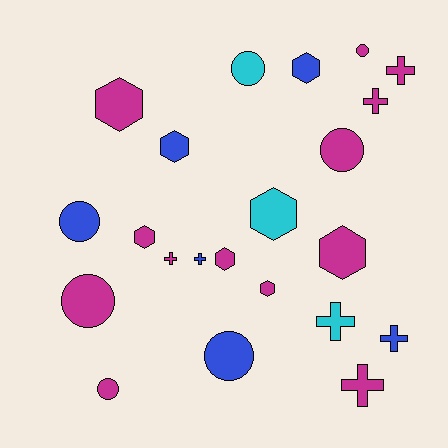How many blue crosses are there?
There are 2 blue crosses.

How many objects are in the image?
There are 22 objects.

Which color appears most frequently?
Magenta, with 13 objects.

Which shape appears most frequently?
Hexagon, with 8 objects.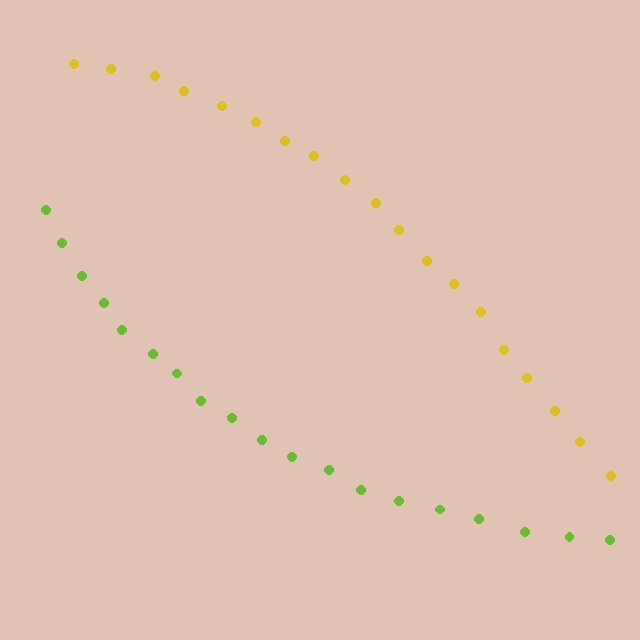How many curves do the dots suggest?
There are 2 distinct paths.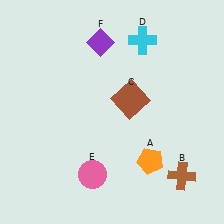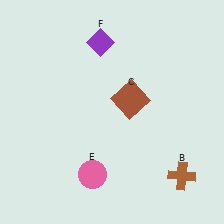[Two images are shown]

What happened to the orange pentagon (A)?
The orange pentagon (A) was removed in Image 2. It was in the bottom-right area of Image 1.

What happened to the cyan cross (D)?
The cyan cross (D) was removed in Image 2. It was in the top-right area of Image 1.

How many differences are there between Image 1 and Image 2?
There are 2 differences between the two images.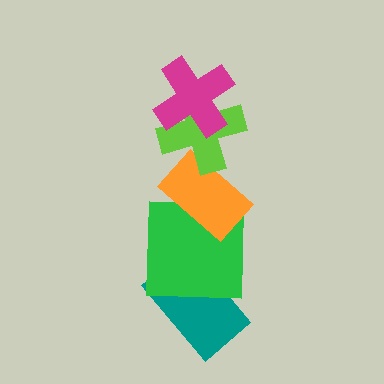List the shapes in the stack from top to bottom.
From top to bottom: the magenta cross, the lime cross, the orange rectangle, the green square, the teal rectangle.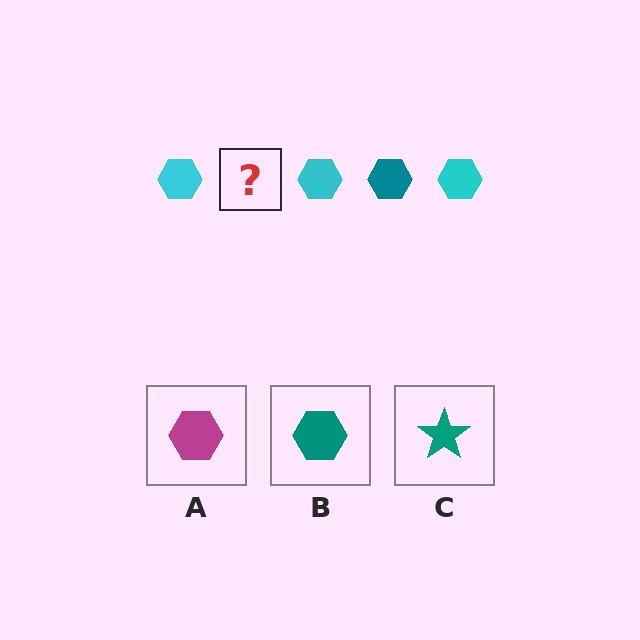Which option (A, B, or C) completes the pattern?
B.